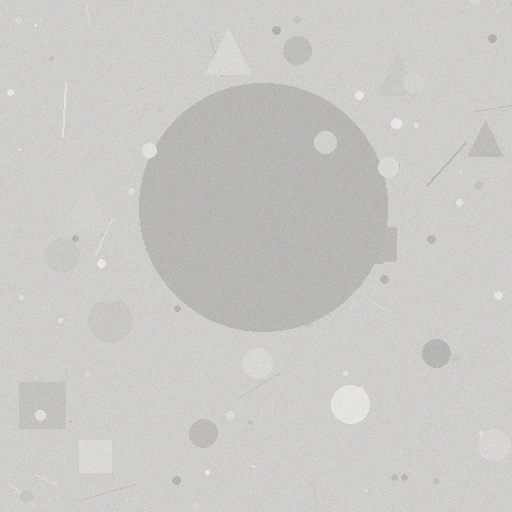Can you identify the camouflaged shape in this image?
The camouflaged shape is a circle.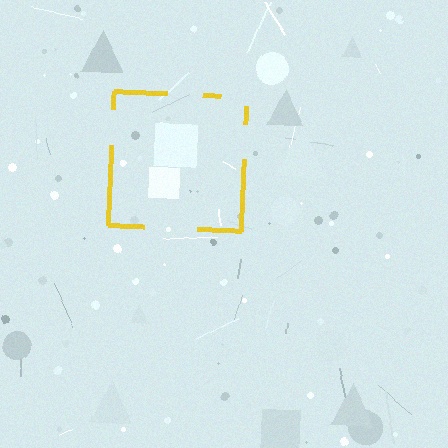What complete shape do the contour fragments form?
The contour fragments form a square.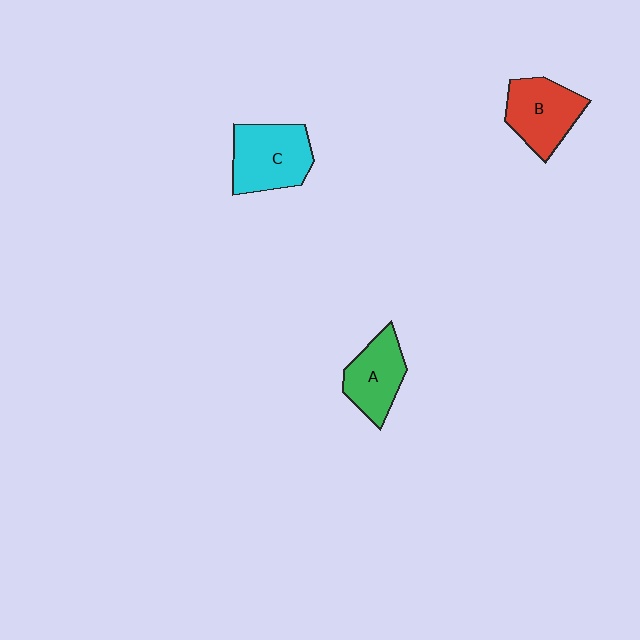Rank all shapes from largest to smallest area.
From largest to smallest: C (cyan), B (red), A (green).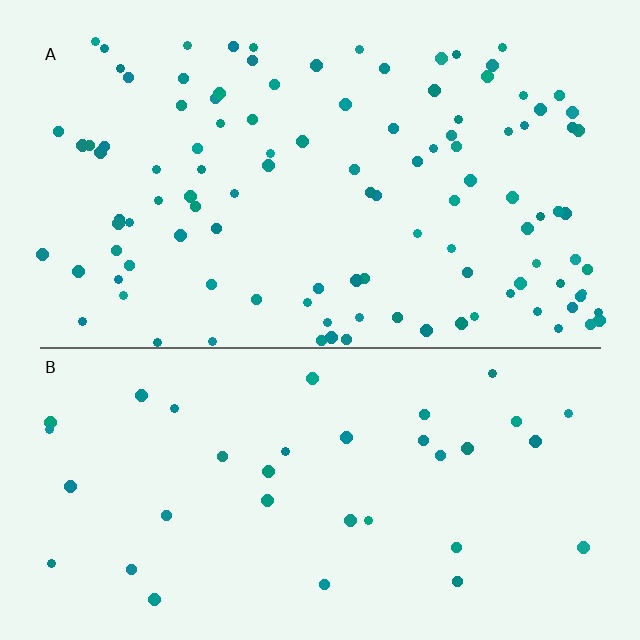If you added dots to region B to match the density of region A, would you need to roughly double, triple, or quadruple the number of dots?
Approximately triple.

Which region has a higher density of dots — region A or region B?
A (the top).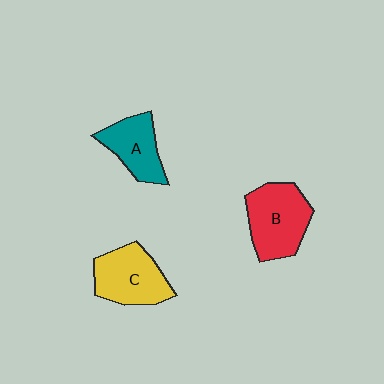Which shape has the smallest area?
Shape A (teal).